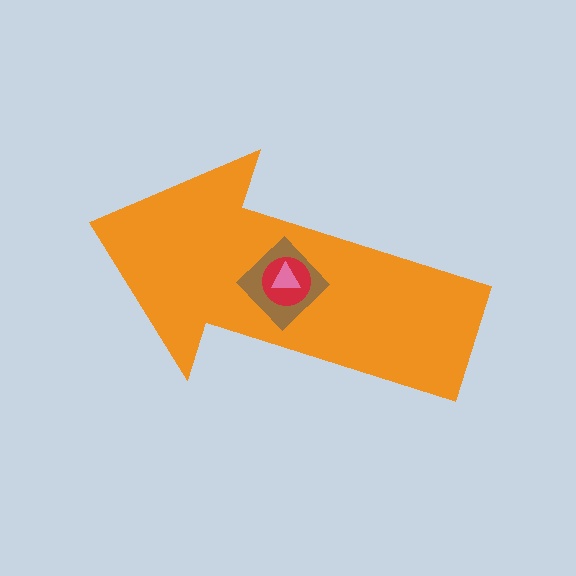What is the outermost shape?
The orange arrow.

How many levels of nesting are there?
4.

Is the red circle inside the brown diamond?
Yes.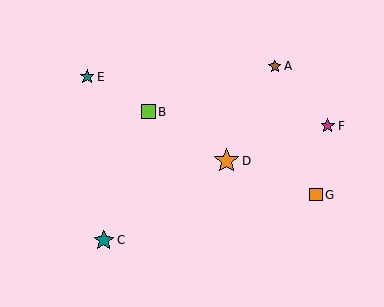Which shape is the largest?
The orange star (labeled D) is the largest.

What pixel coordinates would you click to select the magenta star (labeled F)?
Click at (328, 126) to select the magenta star F.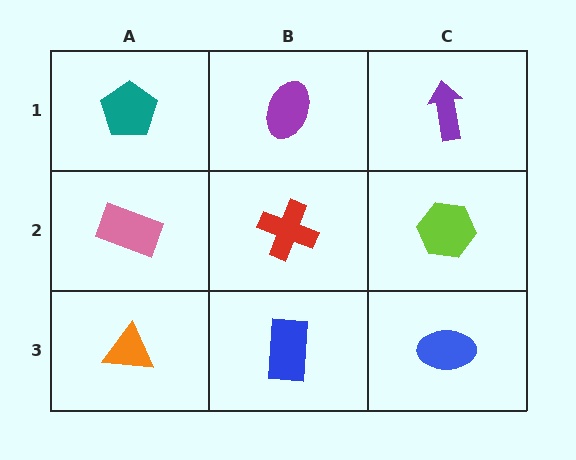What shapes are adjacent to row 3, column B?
A red cross (row 2, column B), an orange triangle (row 3, column A), a blue ellipse (row 3, column C).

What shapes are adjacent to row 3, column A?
A pink rectangle (row 2, column A), a blue rectangle (row 3, column B).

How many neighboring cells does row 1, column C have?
2.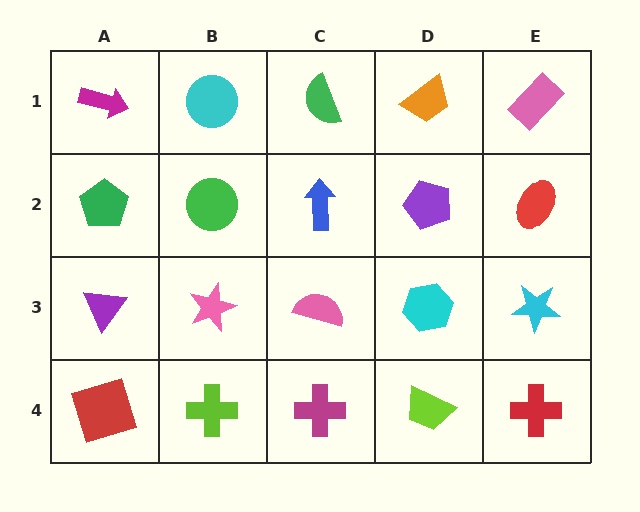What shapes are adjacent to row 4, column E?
A cyan star (row 3, column E), a lime trapezoid (row 4, column D).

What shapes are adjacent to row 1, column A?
A green pentagon (row 2, column A), a cyan circle (row 1, column B).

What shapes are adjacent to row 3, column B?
A green circle (row 2, column B), a lime cross (row 4, column B), a purple triangle (row 3, column A), a pink semicircle (row 3, column C).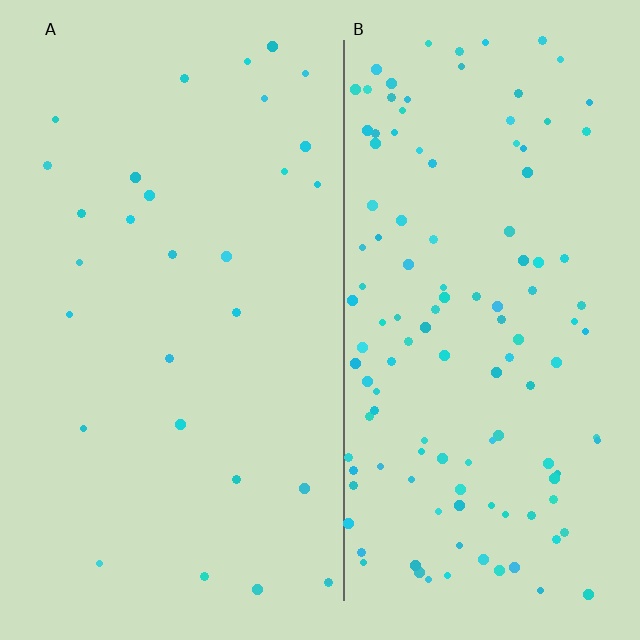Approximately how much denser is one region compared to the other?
Approximately 4.2× — region B over region A.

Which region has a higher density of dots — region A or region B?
B (the right).